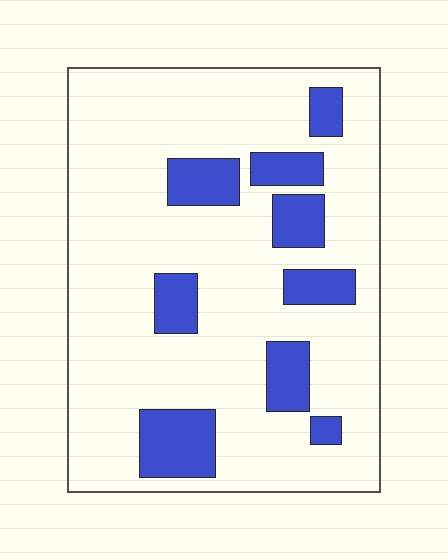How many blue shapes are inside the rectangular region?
9.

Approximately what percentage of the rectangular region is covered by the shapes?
Approximately 20%.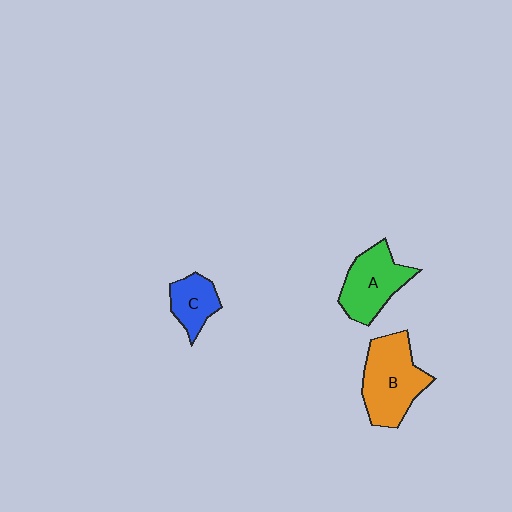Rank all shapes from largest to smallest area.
From largest to smallest: B (orange), A (green), C (blue).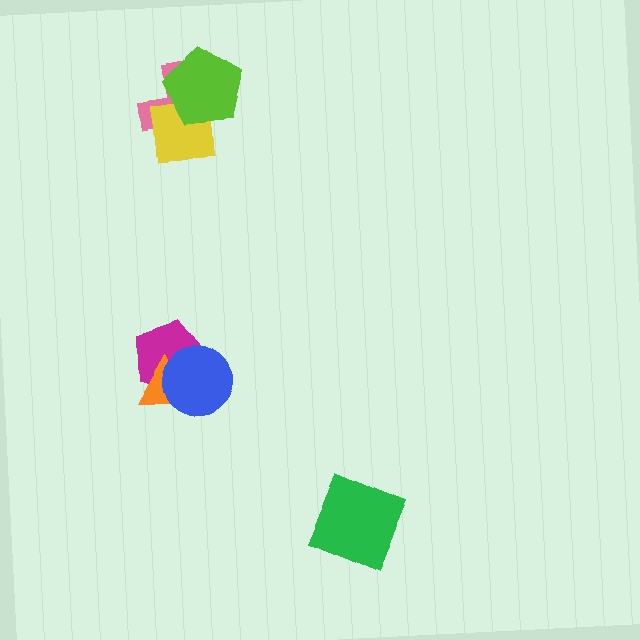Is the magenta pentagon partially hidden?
Yes, it is partially covered by another shape.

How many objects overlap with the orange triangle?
2 objects overlap with the orange triangle.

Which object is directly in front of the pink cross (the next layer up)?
The yellow square is directly in front of the pink cross.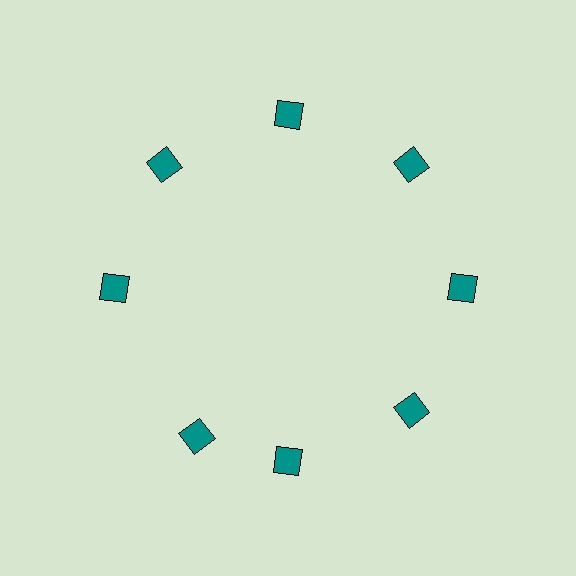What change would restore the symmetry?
The symmetry would be restored by rotating it back into even spacing with its neighbors so that all 8 squares sit at equal angles and equal distance from the center.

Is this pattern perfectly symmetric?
No. The 8 teal squares are arranged in a ring, but one element near the 8 o'clock position is rotated out of alignment along the ring, breaking the 8-fold rotational symmetry.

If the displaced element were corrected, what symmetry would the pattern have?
It would have 8-fold rotational symmetry — the pattern would map onto itself every 45 degrees.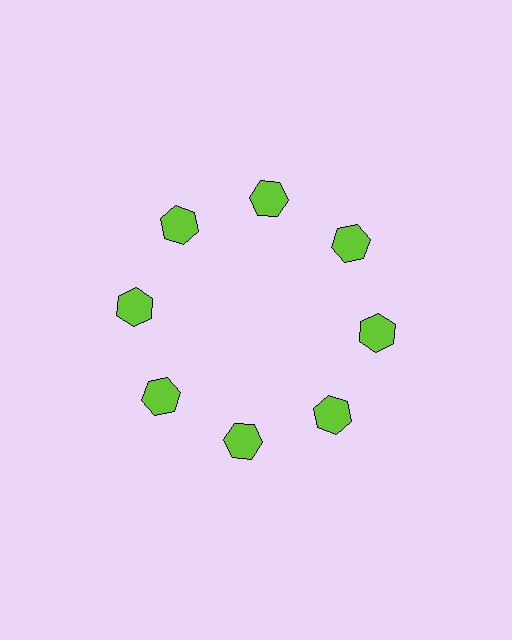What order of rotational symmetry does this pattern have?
This pattern has 8-fold rotational symmetry.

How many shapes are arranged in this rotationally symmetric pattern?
There are 8 shapes, arranged in 8 groups of 1.